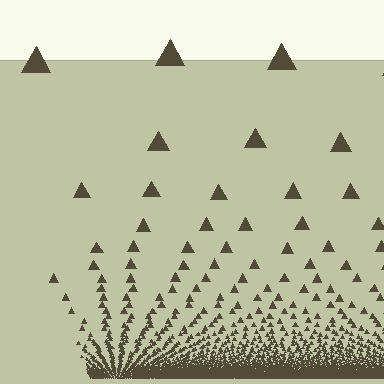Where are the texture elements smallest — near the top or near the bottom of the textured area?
Near the bottom.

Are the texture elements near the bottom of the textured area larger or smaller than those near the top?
Smaller. The gradient is inverted — elements near the bottom are smaller and denser.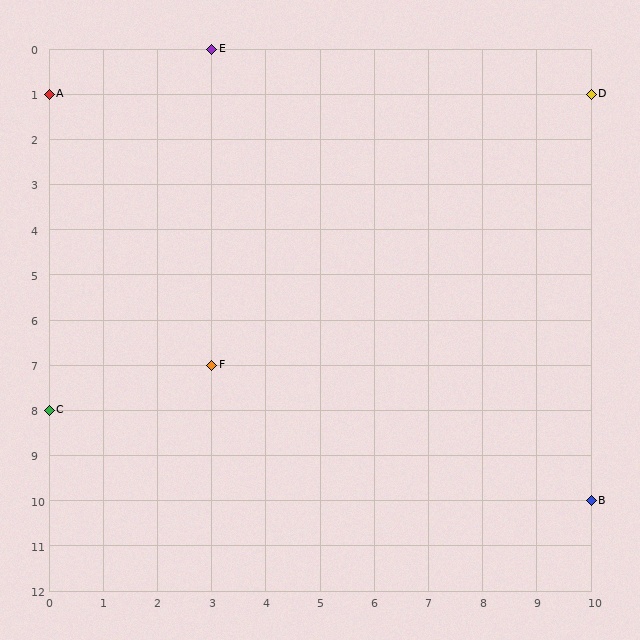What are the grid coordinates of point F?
Point F is at grid coordinates (3, 7).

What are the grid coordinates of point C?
Point C is at grid coordinates (0, 8).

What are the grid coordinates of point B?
Point B is at grid coordinates (10, 10).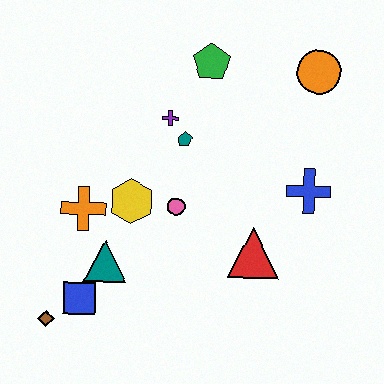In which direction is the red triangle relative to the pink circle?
The red triangle is to the right of the pink circle.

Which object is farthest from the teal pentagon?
The brown diamond is farthest from the teal pentagon.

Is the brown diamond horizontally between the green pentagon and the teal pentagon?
No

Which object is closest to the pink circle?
The yellow hexagon is closest to the pink circle.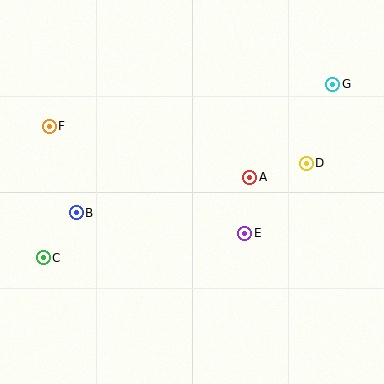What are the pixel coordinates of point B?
Point B is at (76, 213).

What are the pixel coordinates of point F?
Point F is at (49, 126).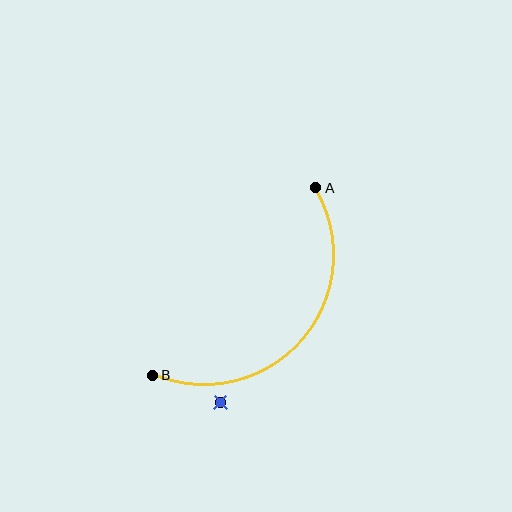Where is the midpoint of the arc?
The arc midpoint is the point on the curve farthest from the straight line joining A and B. It sits below and to the right of that line.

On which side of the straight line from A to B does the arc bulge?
The arc bulges below and to the right of the straight line connecting A and B.